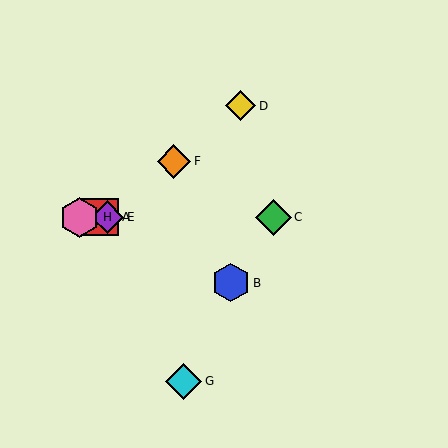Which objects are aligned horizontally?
Objects A, C, E, H are aligned horizontally.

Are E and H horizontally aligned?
Yes, both are at y≈217.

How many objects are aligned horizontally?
4 objects (A, C, E, H) are aligned horizontally.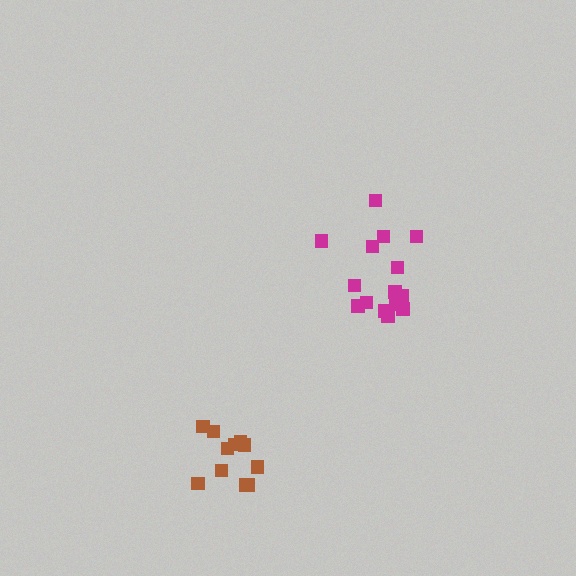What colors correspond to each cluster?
The clusters are colored: brown, magenta.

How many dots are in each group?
Group 1: 11 dots, Group 2: 15 dots (26 total).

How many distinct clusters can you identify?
There are 2 distinct clusters.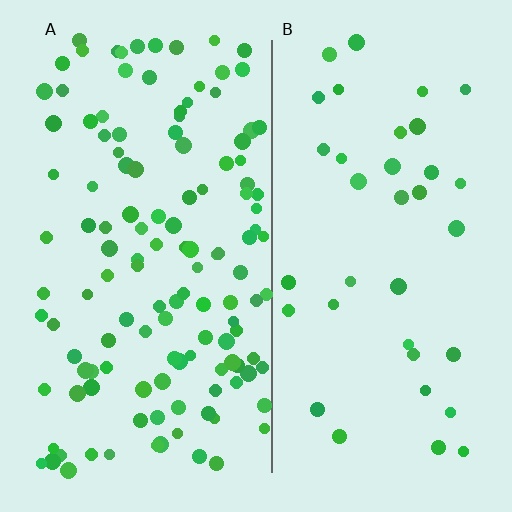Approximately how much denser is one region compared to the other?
Approximately 3.4× — region A over region B.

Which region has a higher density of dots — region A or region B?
A (the left).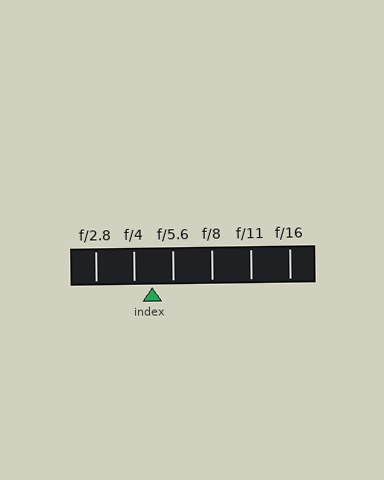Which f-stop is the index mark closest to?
The index mark is closest to f/4.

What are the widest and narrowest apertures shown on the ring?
The widest aperture shown is f/2.8 and the narrowest is f/16.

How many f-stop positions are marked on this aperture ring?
There are 6 f-stop positions marked.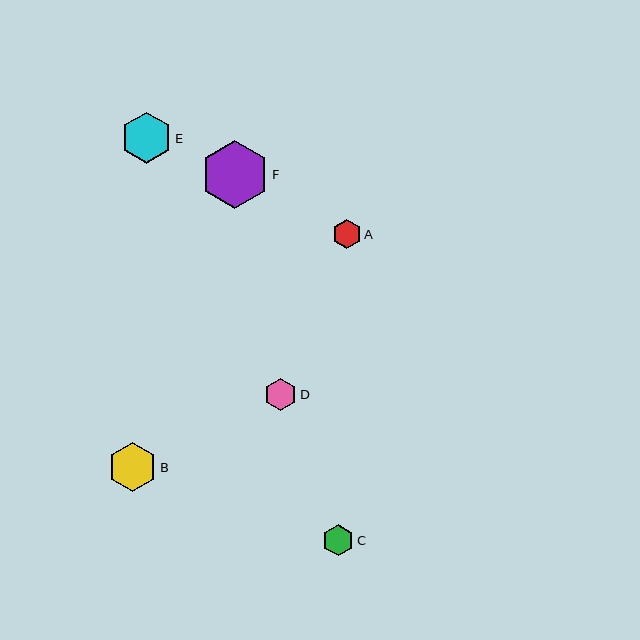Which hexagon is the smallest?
Hexagon A is the smallest with a size of approximately 29 pixels.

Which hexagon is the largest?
Hexagon F is the largest with a size of approximately 68 pixels.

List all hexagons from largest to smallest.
From largest to smallest: F, E, B, D, C, A.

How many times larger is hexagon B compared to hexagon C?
Hexagon B is approximately 1.6 times the size of hexagon C.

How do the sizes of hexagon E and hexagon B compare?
Hexagon E and hexagon B are approximately the same size.